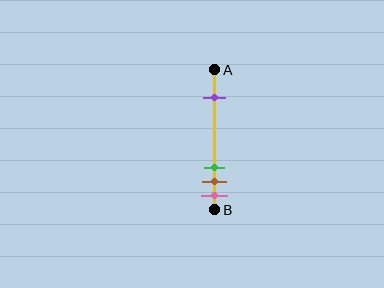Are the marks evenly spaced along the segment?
No, the marks are not evenly spaced.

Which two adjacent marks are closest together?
The brown and pink marks are the closest adjacent pair.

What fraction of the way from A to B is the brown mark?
The brown mark is approximately 80% (0.8) of the way from A to B.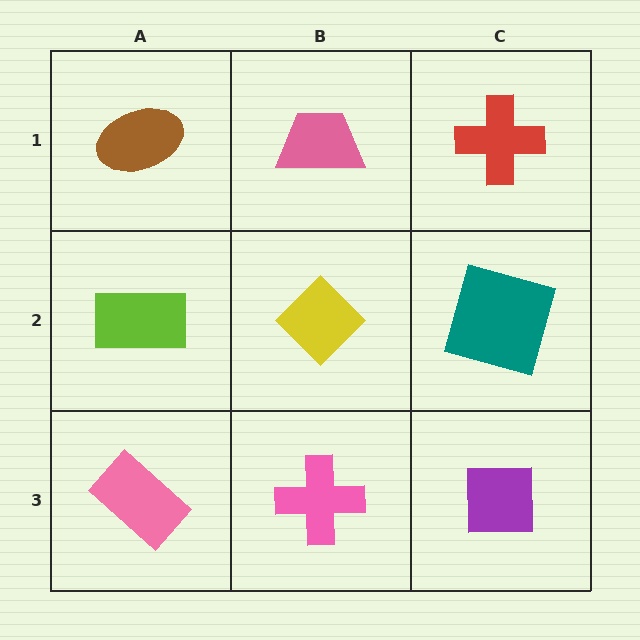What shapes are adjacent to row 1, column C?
A teal square (row 2, column C), a pink trapezoid (row 1, column B).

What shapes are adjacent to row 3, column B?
A yellow diamond (row 2, column B), a pink rectangle (row 3, column A), a purple square (row 3, column C).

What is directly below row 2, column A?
A pink rectangle.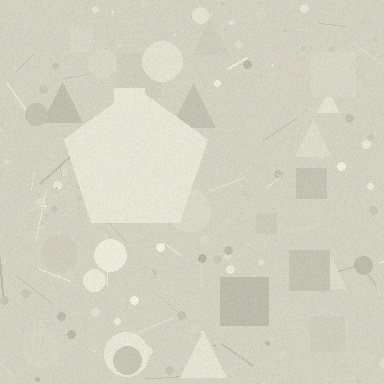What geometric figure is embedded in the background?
A pentagon is embedded in the background.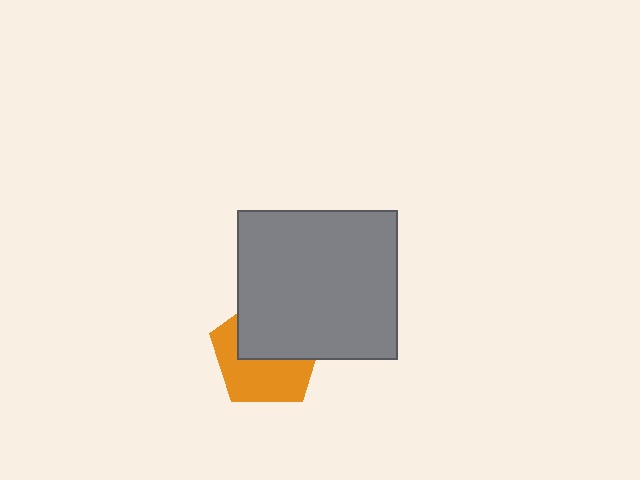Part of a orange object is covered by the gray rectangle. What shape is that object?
It is a pentagon.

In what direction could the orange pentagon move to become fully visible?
The orange pentagon could move down. That would shift it out from behind the gray rectangle entirely.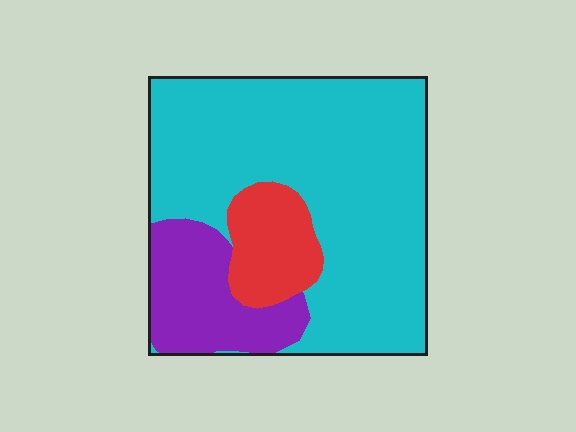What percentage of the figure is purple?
Purple covers around 20% of the figure.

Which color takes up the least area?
Red, at roughly 10%.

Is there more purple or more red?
Purple.